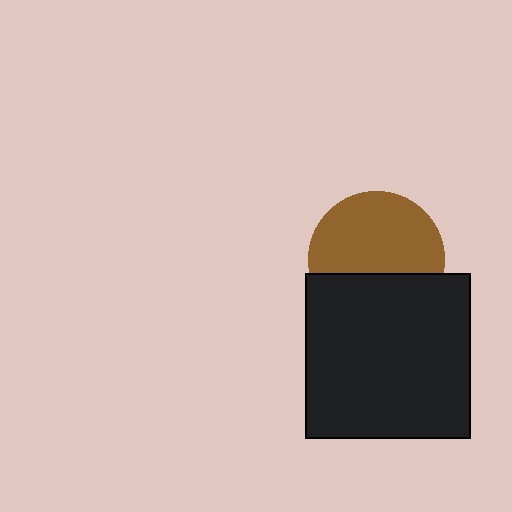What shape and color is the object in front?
The object in front is a black square.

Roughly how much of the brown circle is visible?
About half of it is visible (roughly 63%).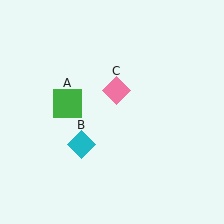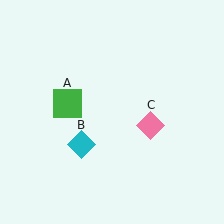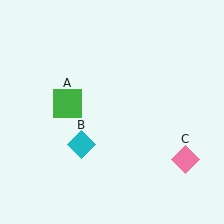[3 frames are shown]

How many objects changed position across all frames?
1 object changed position: pink diamond (object C).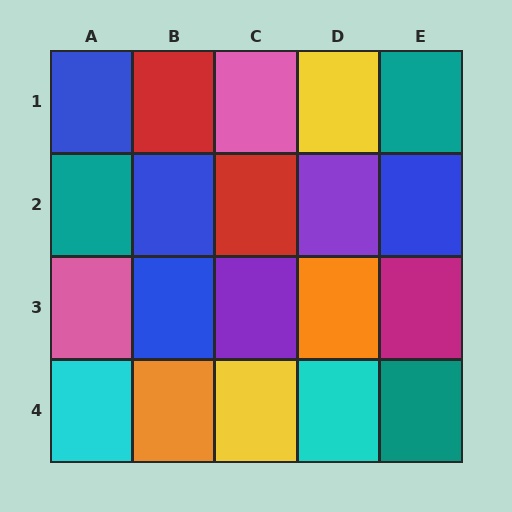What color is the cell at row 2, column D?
Purple.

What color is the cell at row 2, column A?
Teal.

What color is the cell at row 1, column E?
Teal.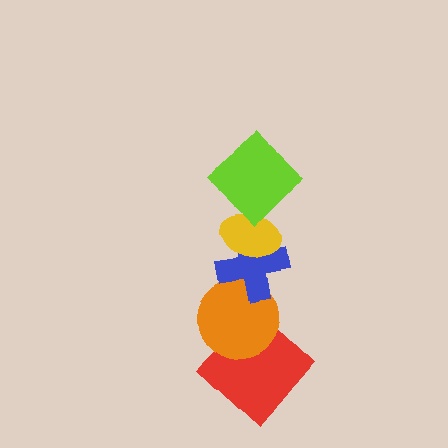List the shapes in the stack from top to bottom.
From top to bottom: the lime diamond, the yellow ellipse, the blue cross, the orange circle, the red diamond.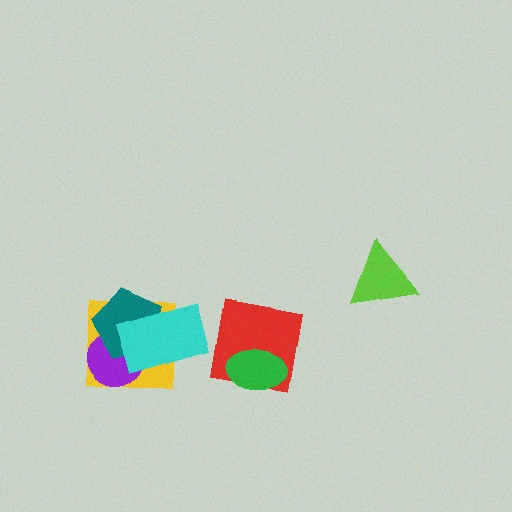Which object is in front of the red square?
The green ellipse is in front of the red square.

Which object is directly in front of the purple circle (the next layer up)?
The teal pentagon is directly in front of the purple circle.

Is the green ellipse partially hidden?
No, no other shape covers it.